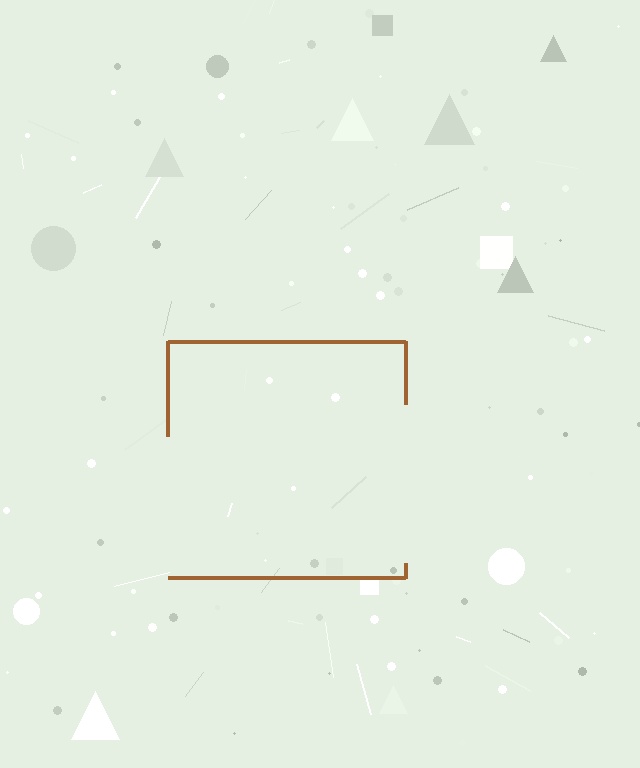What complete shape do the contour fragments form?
The contour fragments form a square.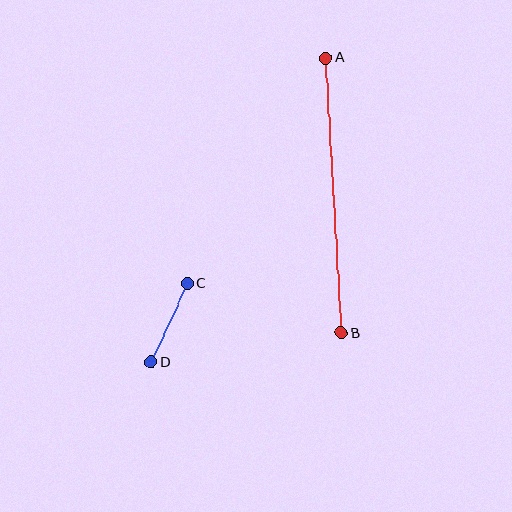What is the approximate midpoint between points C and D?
The midpoint is at approximately (169, 323) pixels.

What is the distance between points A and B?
The distance is approximately 275 pixels.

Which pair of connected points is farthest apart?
Points A and B are farthest apart.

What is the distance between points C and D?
The distance is approximately 87 pixels.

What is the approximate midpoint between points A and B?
The midpoint is at approximately (333, 195) pixels.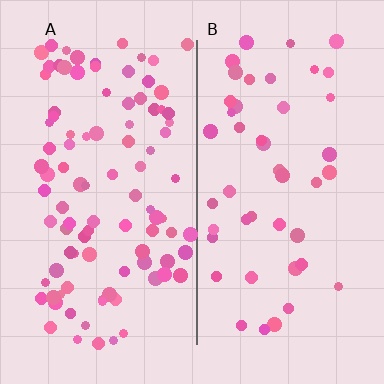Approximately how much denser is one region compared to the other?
Approximately 2.1× — region A over region B.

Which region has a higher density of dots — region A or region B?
A (the left).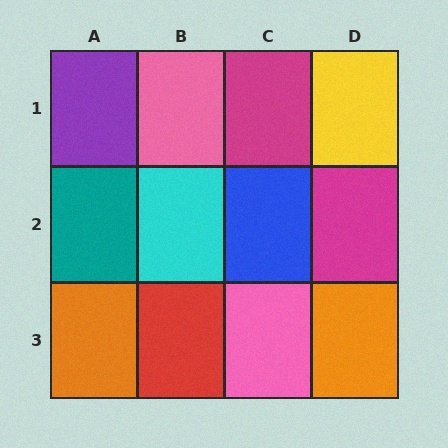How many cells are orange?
2 cells are orange.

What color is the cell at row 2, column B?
Cyan.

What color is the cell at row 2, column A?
Teal.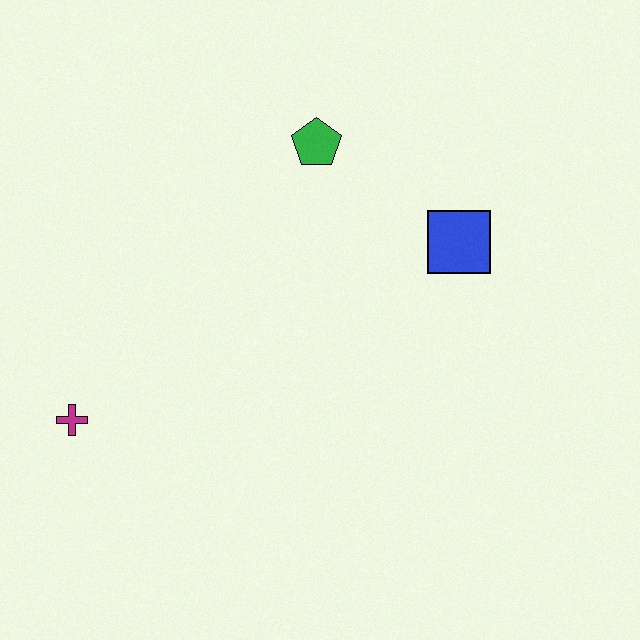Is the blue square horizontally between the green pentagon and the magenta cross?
No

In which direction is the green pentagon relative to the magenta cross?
The green pentagon is above the magenta cross.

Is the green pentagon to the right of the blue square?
No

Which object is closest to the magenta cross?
The green pentagon is closest to the magenta cross.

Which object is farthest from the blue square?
The magenta cross is farthest from the blue square.